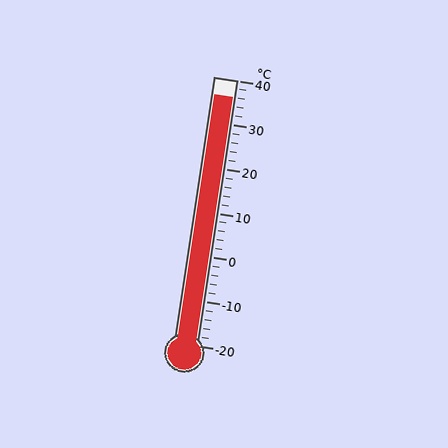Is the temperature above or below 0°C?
The temperature is above 0°C.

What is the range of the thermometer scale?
The thermometer scale ranges from -20°C to 40°C.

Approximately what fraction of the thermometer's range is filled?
The thermometer is filled to approximately 95% of its range.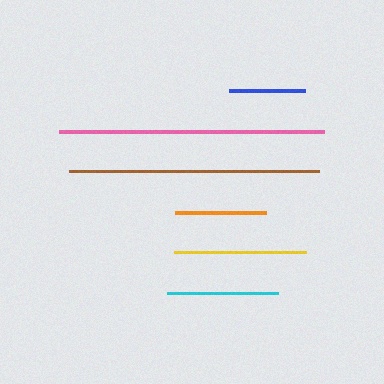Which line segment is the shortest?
The blue line is the shortest at approximately 76 pixels.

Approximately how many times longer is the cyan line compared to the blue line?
The cyan line is approximately 1.5 times the length of the blue line.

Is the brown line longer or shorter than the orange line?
The brown line is longer than the orange line.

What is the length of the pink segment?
The pink segment is approximately 265 pixels long.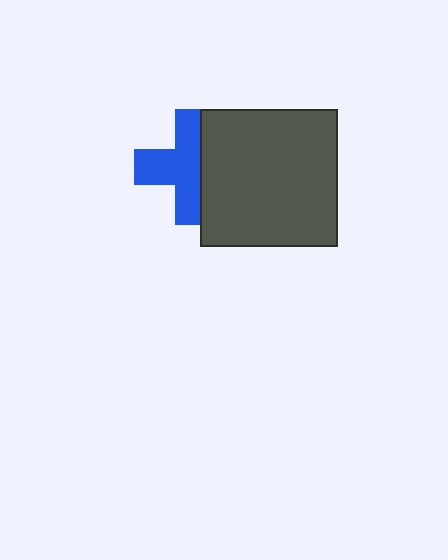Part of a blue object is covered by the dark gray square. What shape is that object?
It is a cross.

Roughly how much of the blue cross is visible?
About half of it is visible (roughly 62%).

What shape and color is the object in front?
The object in front is a dark gray square.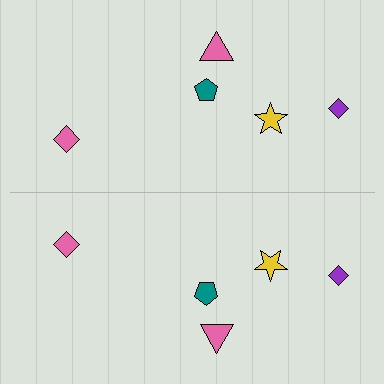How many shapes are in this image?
There are 10 shapes in this image.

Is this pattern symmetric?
Yes, this pattern has bilateral (reflection) symmetry.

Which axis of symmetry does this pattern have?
The pattern has a horizontal axis of symmetry running through the center of the image.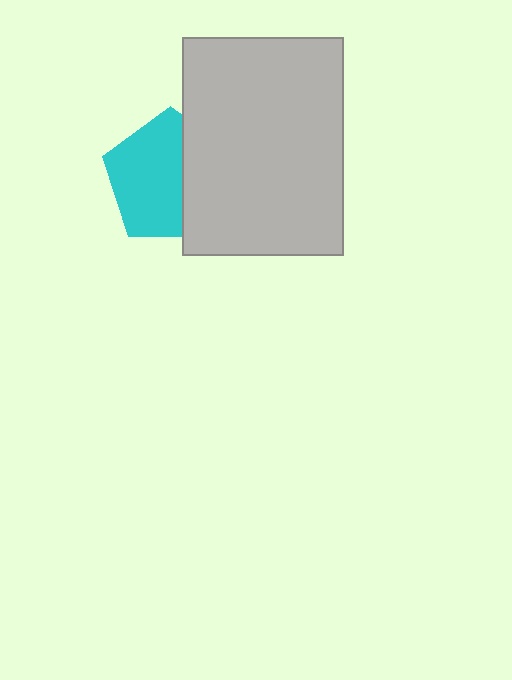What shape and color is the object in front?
The object in front is a light gray rectangle.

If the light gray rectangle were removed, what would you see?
You would see the complete cyan pentagon.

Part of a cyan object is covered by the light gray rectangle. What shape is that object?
It is a pentagon.